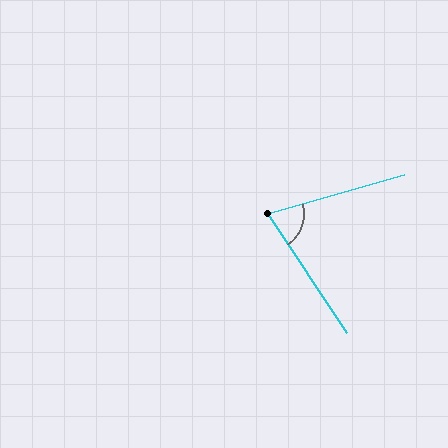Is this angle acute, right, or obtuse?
It is acute.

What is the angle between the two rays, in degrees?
Approximately 72 degrees.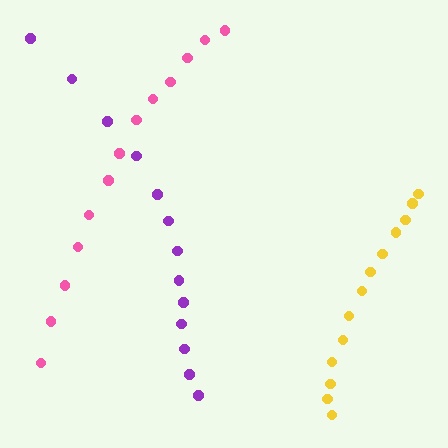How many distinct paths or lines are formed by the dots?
There are 3 distinct paths.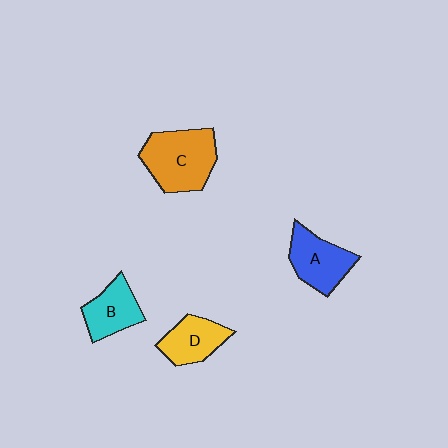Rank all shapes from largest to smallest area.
From largest to smallest: C (orange), A (blue), B (cyan), D (yellow).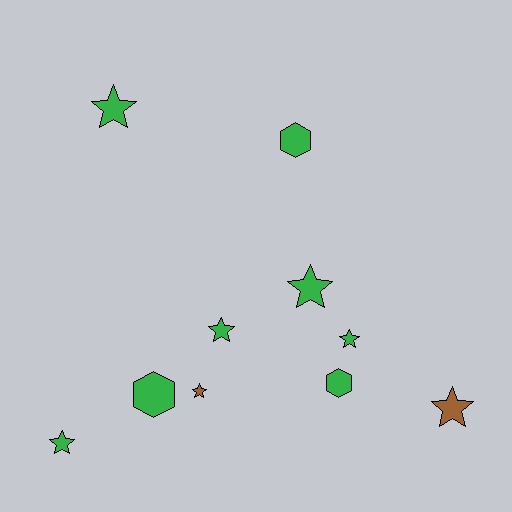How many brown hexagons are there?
There are no brown hexagons.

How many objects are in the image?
There are 10 objects.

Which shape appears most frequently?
Star, with 7 objects.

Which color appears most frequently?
Green, with 8 objects.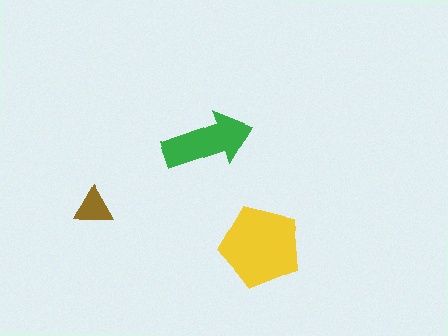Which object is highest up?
The green arrow is topmost.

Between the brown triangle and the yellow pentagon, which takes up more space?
The yellow pentagon.